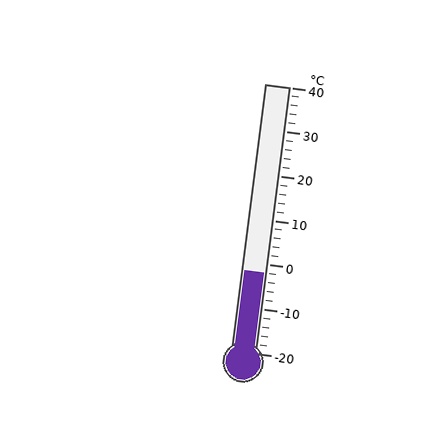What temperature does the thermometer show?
The thermometer shows approximately -2°C.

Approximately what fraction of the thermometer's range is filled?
The thermometer is filled to approximately 30% of its range.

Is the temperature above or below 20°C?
The temperature is below 20°C.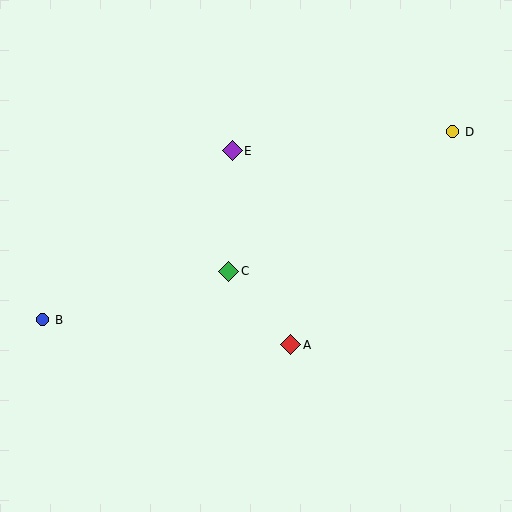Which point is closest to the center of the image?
Point C at (229, 271) is closest to the center.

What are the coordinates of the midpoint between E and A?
The midpoint between E and A is at (262, 248).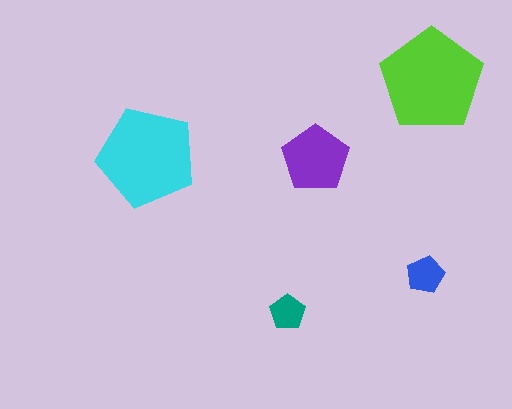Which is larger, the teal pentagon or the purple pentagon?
The purple one.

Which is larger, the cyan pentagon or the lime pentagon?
The lime one.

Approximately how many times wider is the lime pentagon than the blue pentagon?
About 3 times wider.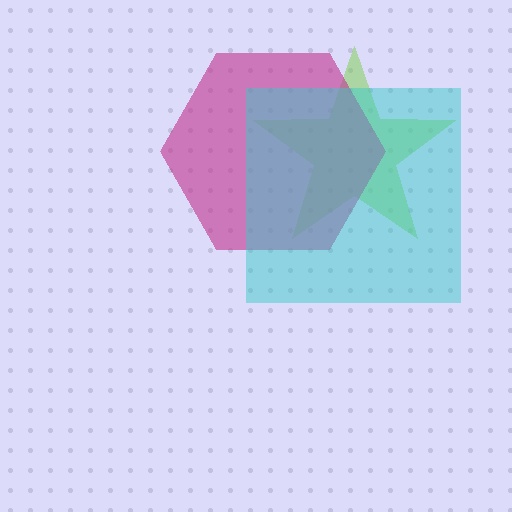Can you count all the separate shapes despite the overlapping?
Yes, there are 3 separate shapes.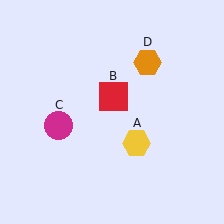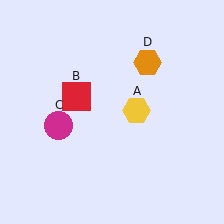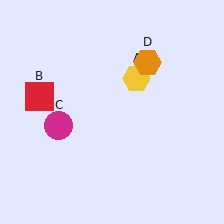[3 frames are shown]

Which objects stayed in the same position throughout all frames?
Magenta circle (object C) and orange hexagon (object D) remained stationary.